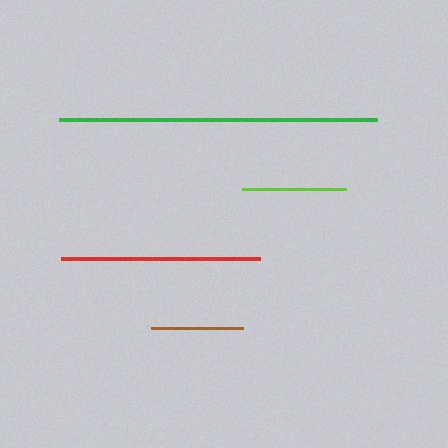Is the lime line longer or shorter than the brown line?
The lime line is longer than the brown line.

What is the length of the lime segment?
The lime segment is approximately 104 pixels long.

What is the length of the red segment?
The red segment is approximately 199 pixels long.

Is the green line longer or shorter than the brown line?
The green line is longer than the brown line.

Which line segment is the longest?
The green line is the longest at approximately 319 pixels.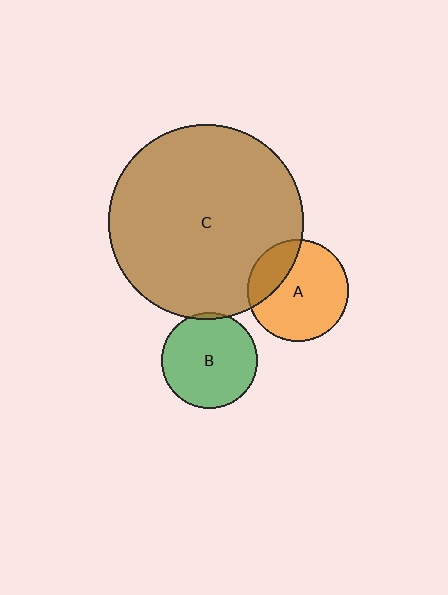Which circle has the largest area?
Circle C (brown).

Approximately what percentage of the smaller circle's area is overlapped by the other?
Approximately 25%.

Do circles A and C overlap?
Yes.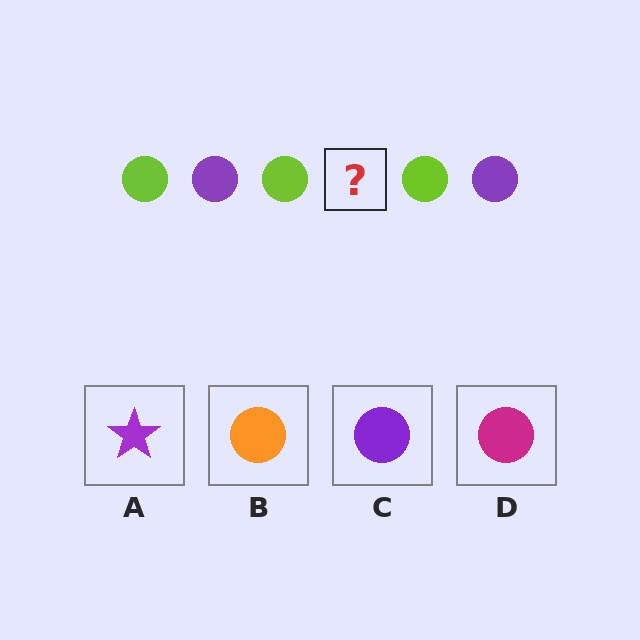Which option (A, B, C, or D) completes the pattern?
C.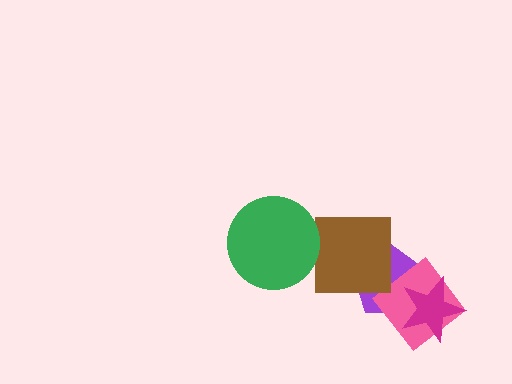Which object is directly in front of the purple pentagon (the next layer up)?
The pink diamond is directly in front of the purple pentagon.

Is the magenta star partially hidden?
No, no other shape covers it.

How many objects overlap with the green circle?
0 objects overlap with the green circle.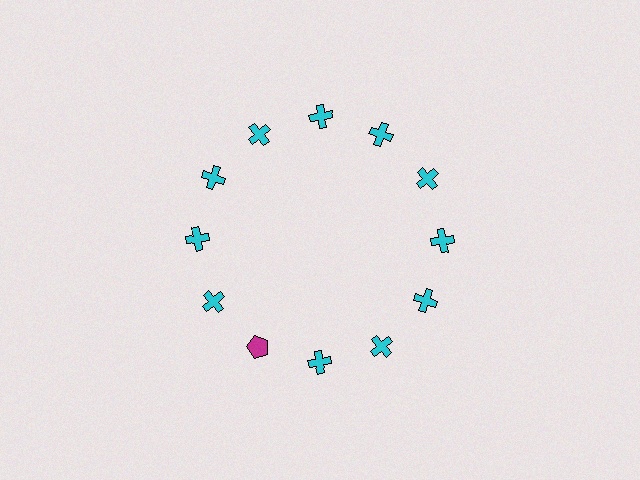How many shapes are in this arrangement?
There are 12 shapes arranged in a ring pattern.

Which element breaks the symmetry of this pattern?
The magenta pentagon at roughly the 7 o'clock position breaks the symmetry. All other shapes are cyan crosses.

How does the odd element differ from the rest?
It differs in both color (magenta instead of cyan) and shape (pentagon instead of cross).